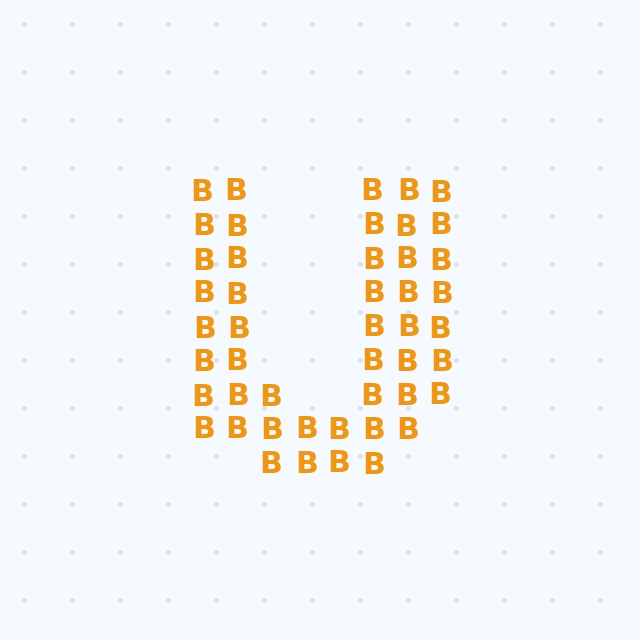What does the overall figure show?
The overall figure shows the letter U.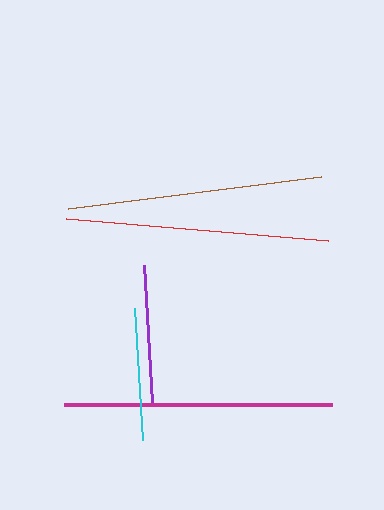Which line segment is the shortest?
The cyan line is the shortest at approximately 133 pixels.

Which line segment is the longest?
The magenta line is the longest at approximately 268 pixels.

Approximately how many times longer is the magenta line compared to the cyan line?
The magenta line is approximately 2.0 times the length of the cyan line.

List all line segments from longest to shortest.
From longest to shortest: magenta, red, brown, purple, cyan.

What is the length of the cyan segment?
The cyan segment is approximately 133 pixels long.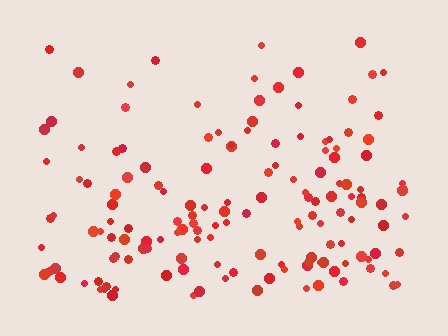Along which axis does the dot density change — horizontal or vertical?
Vertical.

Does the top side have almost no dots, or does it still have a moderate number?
Still a moderate number, just noticeably fewer than the bottom.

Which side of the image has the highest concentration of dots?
The bottom.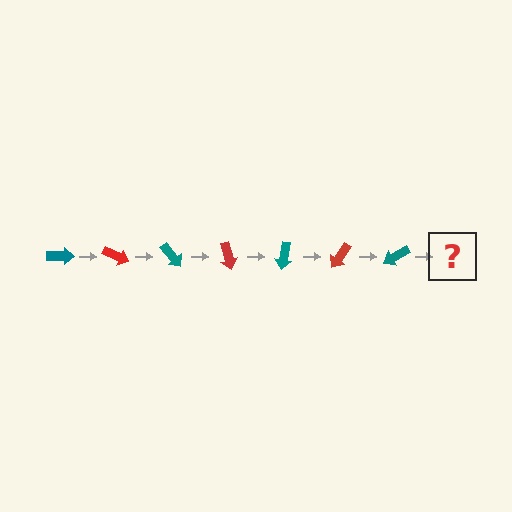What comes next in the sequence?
The next element should be a red arrow, rotated 175 degrees from the start.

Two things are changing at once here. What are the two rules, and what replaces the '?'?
The two rules are that it rotates 25 degrees each step and the color cycles through teal and red. The '?' should be a red arrow, rotated 175 degrees from the start.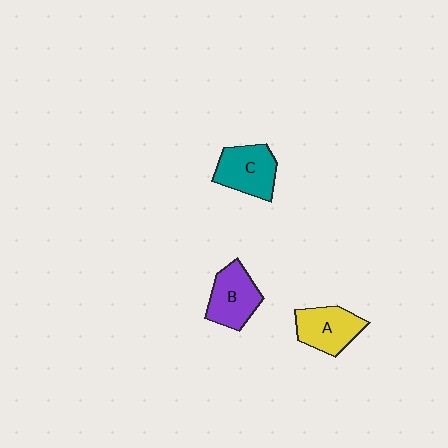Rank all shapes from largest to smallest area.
From largest to smallest: C (teal), B (purple), A (yellow).